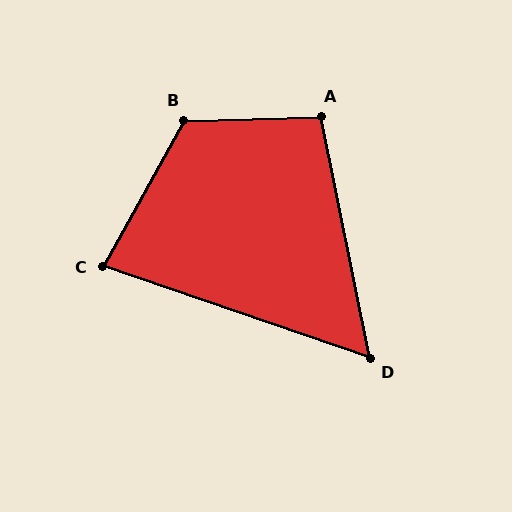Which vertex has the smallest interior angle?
D, at approximately 59 degrees.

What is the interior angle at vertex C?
Approximately 80 degrees (acute).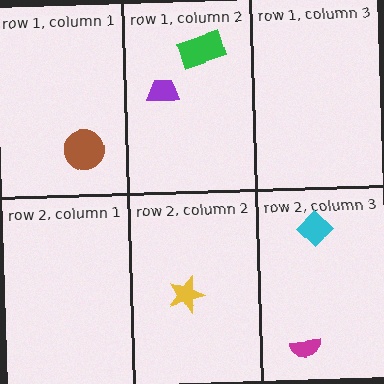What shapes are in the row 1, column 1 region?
The brown circle.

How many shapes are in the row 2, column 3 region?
2.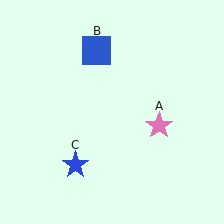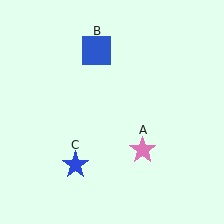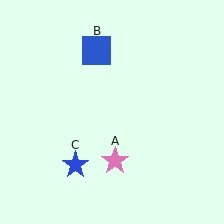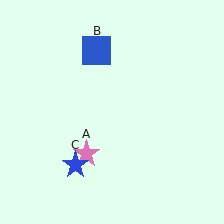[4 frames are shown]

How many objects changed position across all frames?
1 object changed position: pink star (object A).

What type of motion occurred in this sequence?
The pink star (object A) rotated clockwise around the center of the scene.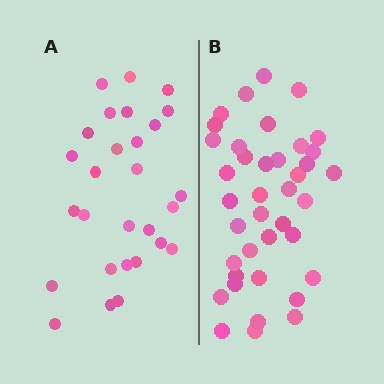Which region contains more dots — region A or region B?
Region B (the right region) has more dots.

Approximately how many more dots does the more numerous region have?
Region B has roughly 12 or so more dots than region A.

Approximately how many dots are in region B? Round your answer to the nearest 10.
About 40 dots. (The exact count is 39, which rounds to 40.)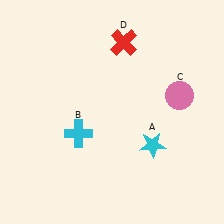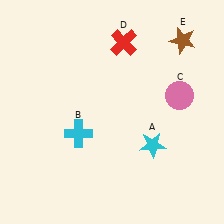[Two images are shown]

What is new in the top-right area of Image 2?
A brown star (E) was added in the top-right area of Image 2.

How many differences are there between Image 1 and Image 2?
There is 1 difference between the two images.